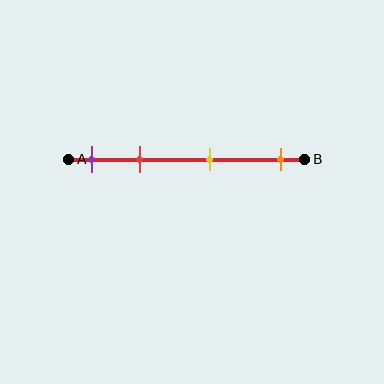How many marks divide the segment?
There are 4 marks dividing the segment.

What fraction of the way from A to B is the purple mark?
The purple mark is approximately 10% (0.1) of the way from A to B.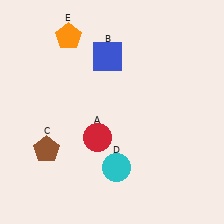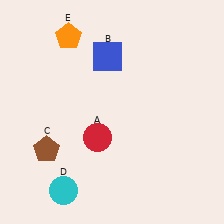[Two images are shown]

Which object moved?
The cyan circle (D) moved left.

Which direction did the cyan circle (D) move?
The cyan circle (D) moved left.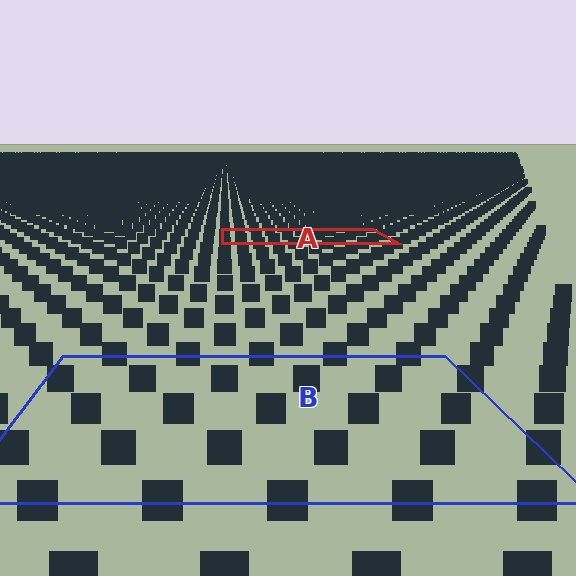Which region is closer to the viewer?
Region B is closer. The texture elements there are larger and more spread out.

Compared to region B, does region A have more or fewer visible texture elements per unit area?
Region A has more texture elements per unit area — they are packed more densely because it is farther away.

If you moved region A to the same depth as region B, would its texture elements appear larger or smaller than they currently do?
They would appear larger. At a closer depth, the same texture elements are projected at a bigger on-screen size.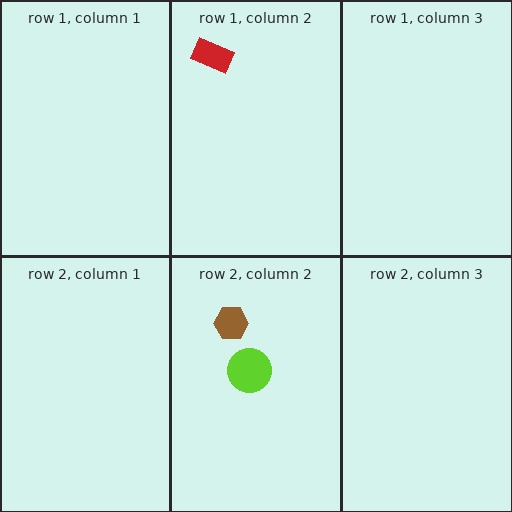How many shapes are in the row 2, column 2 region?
2.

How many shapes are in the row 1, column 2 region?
1.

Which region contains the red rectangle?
The row 1, column 2 region.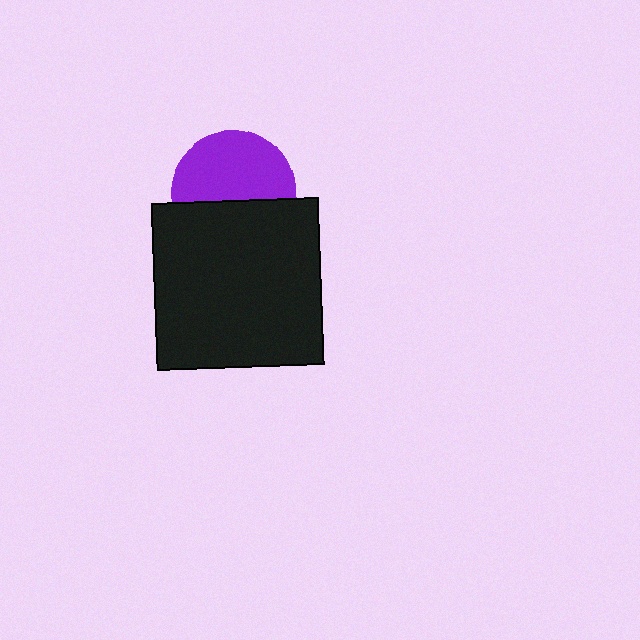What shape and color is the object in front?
The object in front is a black square.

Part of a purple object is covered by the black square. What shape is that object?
It is a circle.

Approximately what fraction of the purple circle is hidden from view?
Roughly 42% of the purple circle is hidden behind the black square.